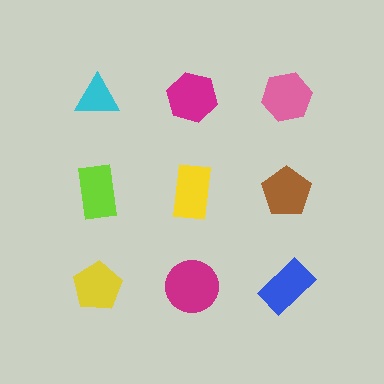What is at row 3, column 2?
A magenta circle.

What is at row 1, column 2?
A magenta hexagon.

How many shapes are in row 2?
3 shapes.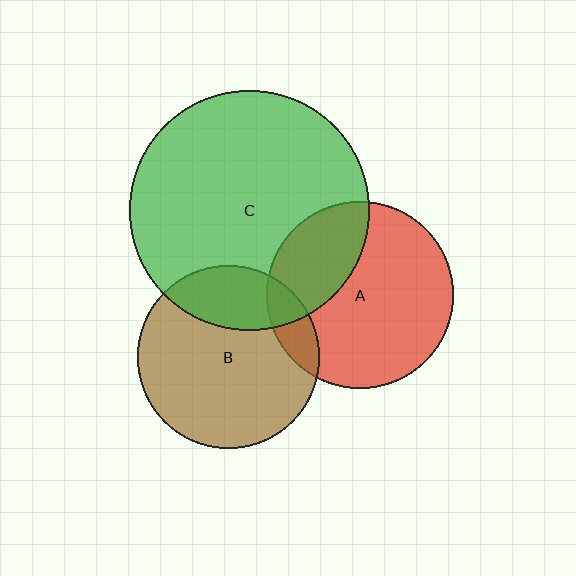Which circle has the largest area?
Circle C (green).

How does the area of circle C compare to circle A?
Approximately 1.6 times.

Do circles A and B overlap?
Yes.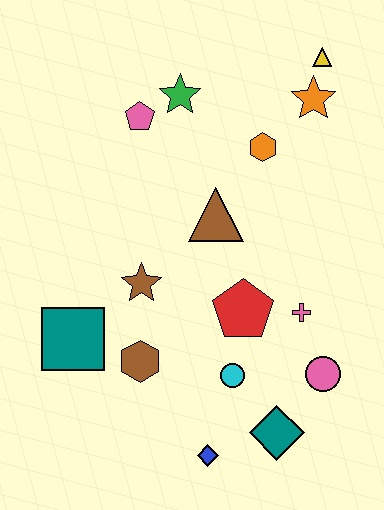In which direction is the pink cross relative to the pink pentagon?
The pink cross is below the pink pentagon.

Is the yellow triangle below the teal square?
No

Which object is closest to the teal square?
The brown hexagon is closest to the teal square.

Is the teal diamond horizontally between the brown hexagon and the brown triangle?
No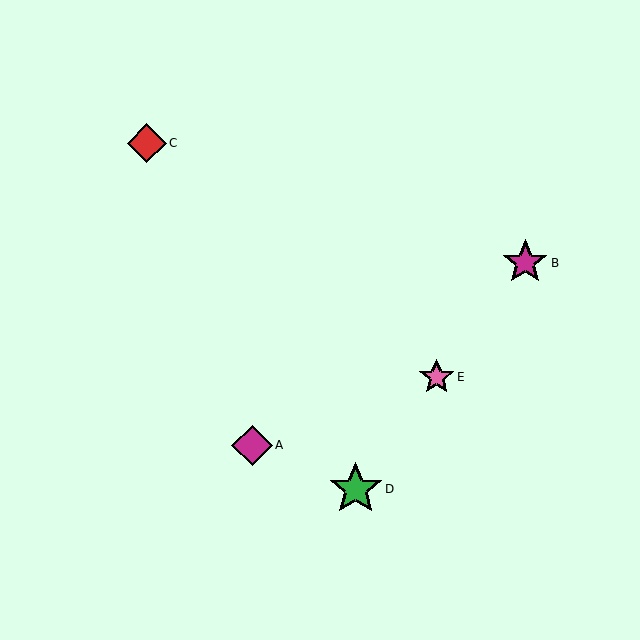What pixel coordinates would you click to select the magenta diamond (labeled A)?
Click at (252, 445) to select the magenta diamond A.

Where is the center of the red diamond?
The center of the red diamond is at (147, 143).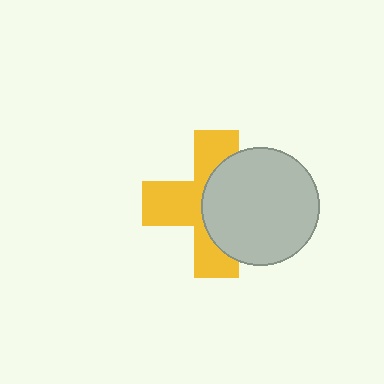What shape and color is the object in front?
The object in front is a light gray circle.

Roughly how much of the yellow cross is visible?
About half of it is visible (roughly 53%).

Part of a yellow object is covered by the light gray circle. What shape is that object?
It is a cross.